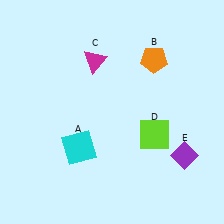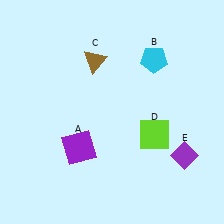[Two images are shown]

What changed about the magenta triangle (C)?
In Image 1, C is magenta. In Image 2, it changed to brown.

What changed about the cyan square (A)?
In Image 1, A is cyan. In Image 2, it changed to purple.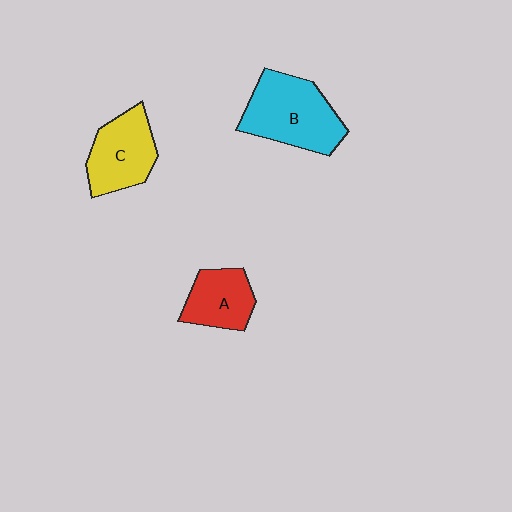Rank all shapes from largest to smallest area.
From largest to smallest: B (cyan), C (yellow), A (red).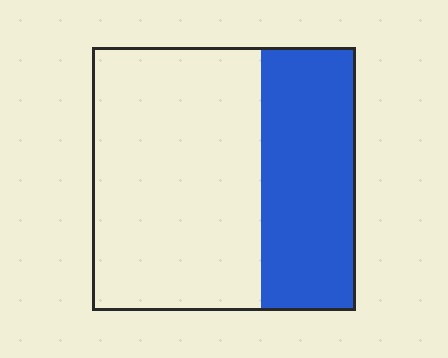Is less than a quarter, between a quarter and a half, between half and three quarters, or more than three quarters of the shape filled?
Between a quarter and a half.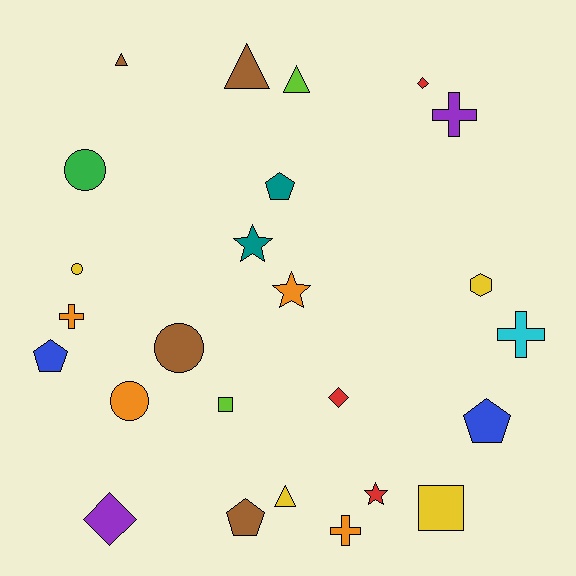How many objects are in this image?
There are 25 objects.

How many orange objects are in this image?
There are 4 orange objects.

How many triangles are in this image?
There are 4 triangles.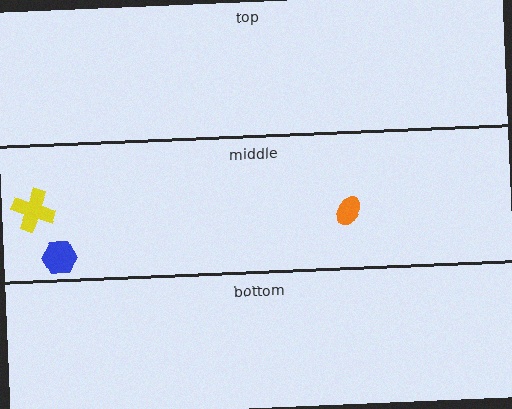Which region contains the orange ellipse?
The middle region.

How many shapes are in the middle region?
3.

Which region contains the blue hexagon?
The middle region.